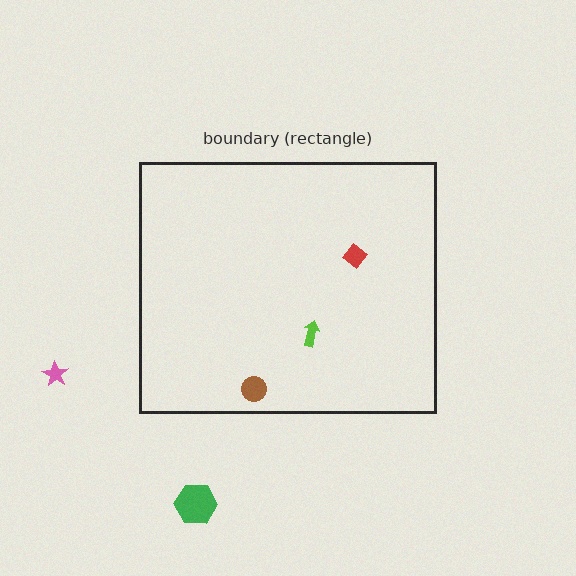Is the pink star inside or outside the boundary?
Outside.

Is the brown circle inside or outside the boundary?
Inside.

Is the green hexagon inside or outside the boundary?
Outside.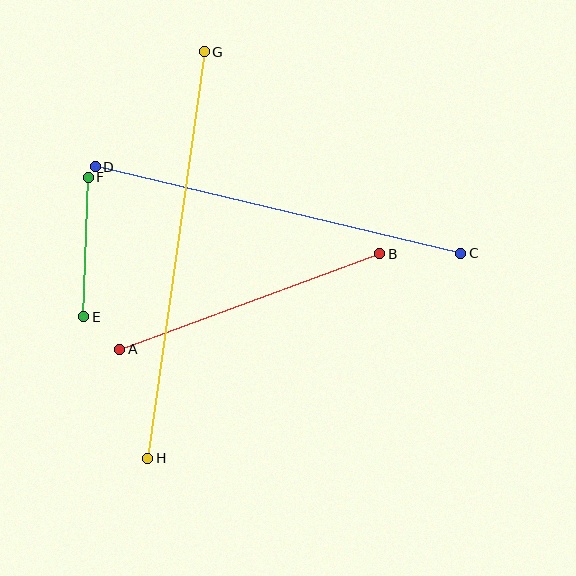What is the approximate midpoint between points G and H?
The midpoint is at approximately (176, 255) pixels.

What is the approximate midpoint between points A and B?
The midpoint is at approximately (250, 302) pixels.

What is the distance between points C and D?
The distance is approximately 376 pixels.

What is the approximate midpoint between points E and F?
The midpoint is at approximately (86, 247) pixels.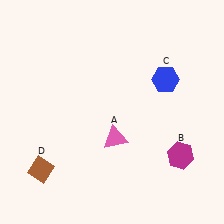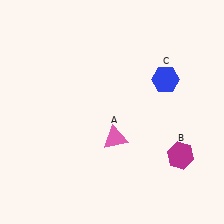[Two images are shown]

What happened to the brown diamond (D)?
The brown diamond (D) was removed in Image 2. It was in the bottom-left area of Image 1.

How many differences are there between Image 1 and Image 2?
There is 1 difference between the two images.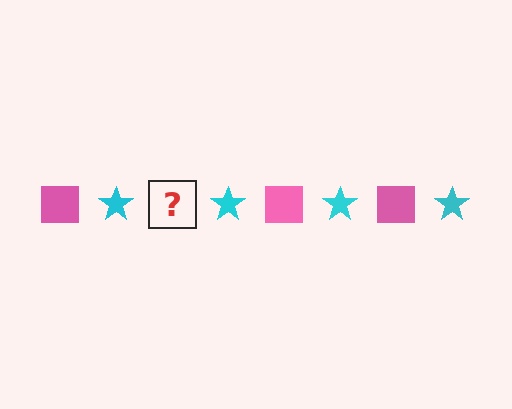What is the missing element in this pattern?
The missing element is a pink square.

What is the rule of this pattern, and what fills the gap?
The rule is that the pattern alternates between pink square and cyan star. The gap should be filled with a pink square.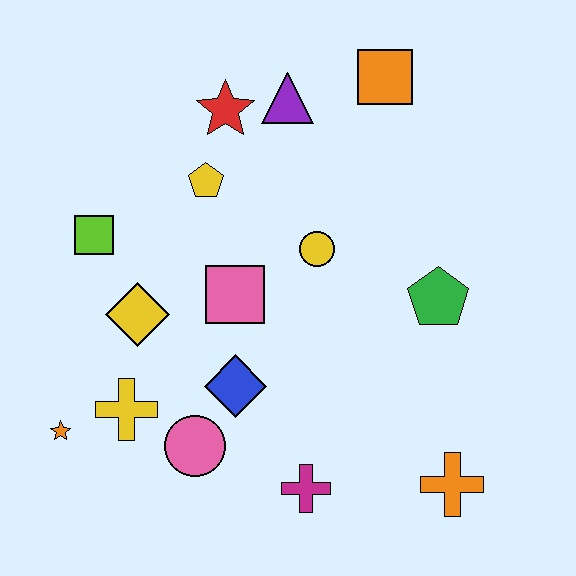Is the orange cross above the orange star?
No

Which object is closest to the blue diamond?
The pink circle is closest to the blue diamond.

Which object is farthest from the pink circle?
The orange square is farthest from the pink circle.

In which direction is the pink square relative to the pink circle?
The pink square is above the pink circle.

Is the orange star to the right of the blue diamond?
No